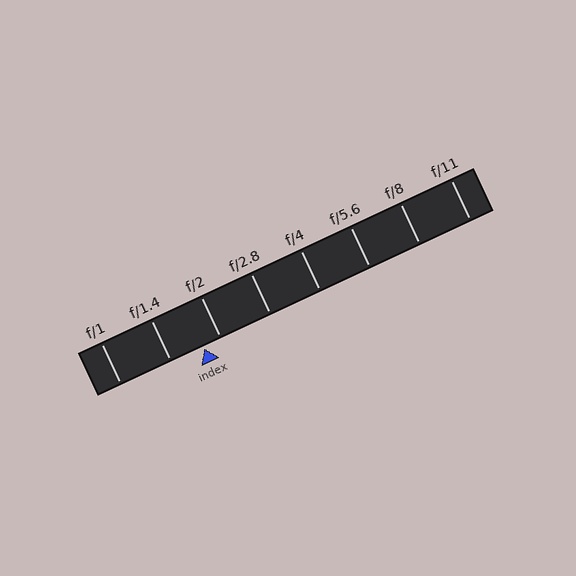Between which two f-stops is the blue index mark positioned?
The index mark is between f/1.4 and f/2.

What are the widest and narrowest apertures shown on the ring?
The widest aperture shown is f/1 and the narrowest is f/11.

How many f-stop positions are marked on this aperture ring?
There are 8 f-stop positions marked.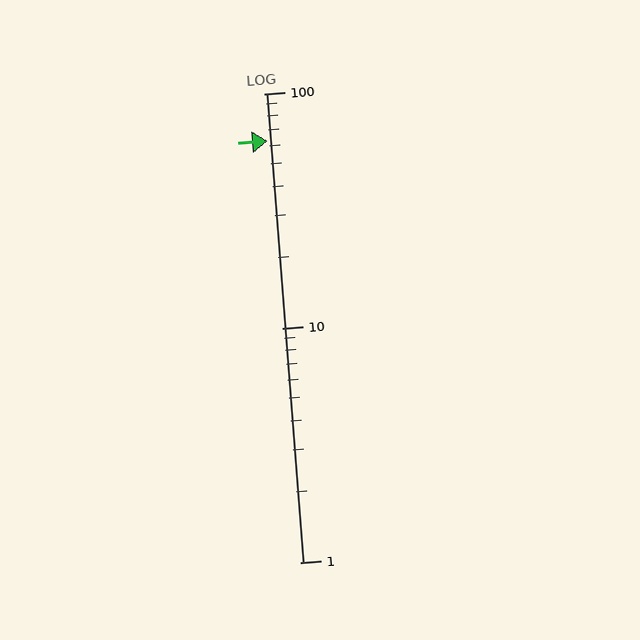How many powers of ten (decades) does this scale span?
The scale spans 2 decades, from 1 to 100.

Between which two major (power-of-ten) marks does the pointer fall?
The pointer is between 10 and 100.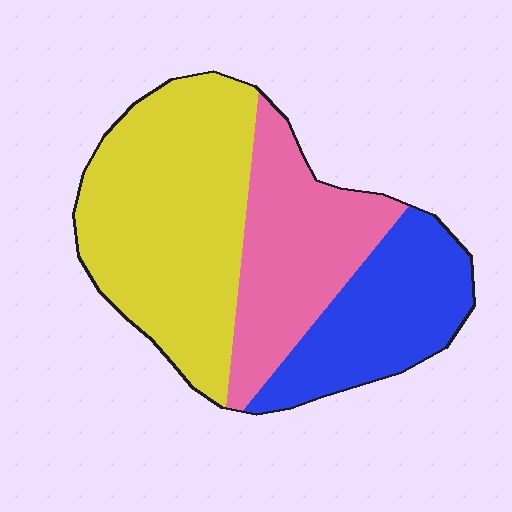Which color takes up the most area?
Yellow, at roughly 45%.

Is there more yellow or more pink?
Yellow.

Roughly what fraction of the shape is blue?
Blue covers around 25% of the shape.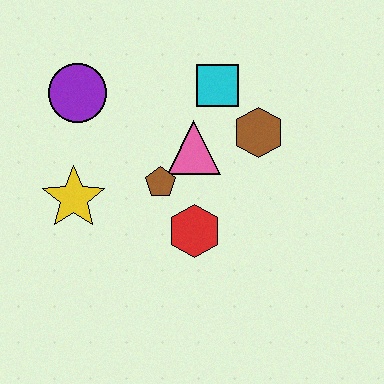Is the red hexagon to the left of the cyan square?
Yes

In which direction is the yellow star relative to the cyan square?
The yellow star is to the left of the cyan square.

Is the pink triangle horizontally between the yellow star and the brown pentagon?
No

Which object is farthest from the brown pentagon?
The purple circle is farthest from the brown pentagon.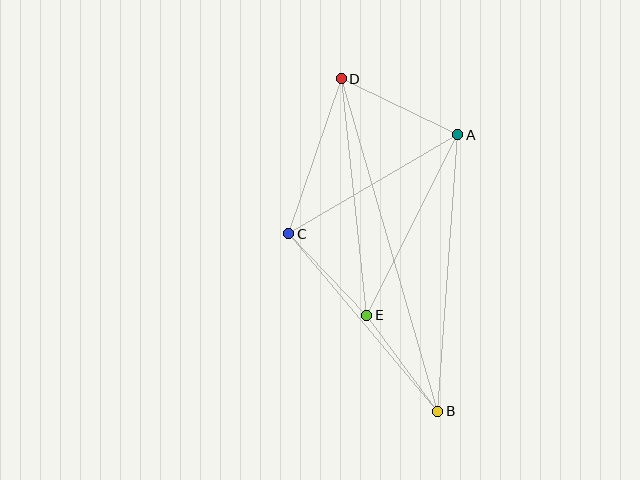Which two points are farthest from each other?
Points B and D are farthest from each other.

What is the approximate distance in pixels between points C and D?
The distance between C and D is approximately 164 pixels.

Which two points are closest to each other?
Points C and E are closest to each other.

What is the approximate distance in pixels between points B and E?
The distance between B and E is approximately 119 pixels.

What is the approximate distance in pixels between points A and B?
The distance between A and B is approximately 277 pixels.